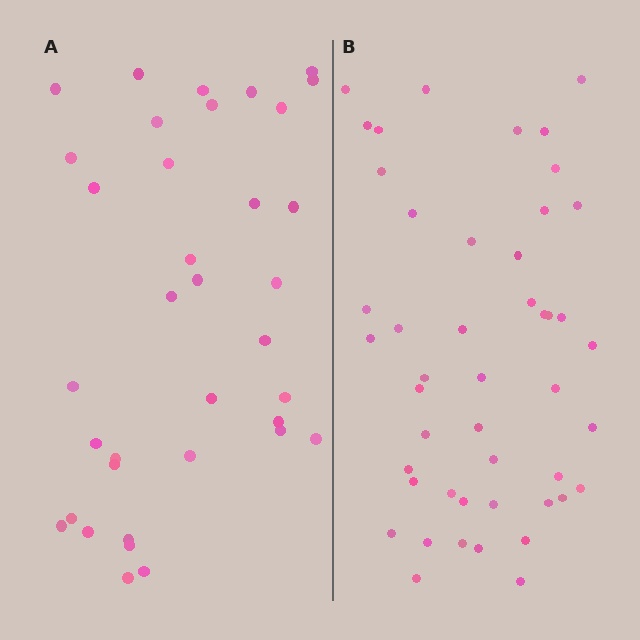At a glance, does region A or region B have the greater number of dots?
Region B (the right region) has more dots.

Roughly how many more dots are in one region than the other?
Region B has roughly 12 or so more dots than region A.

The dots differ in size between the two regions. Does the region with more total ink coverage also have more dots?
No. Region A has more total ink coverage because its dots are larger, but region B actually contains more individual dots. Total area can be misleading — the number of items is what matters here.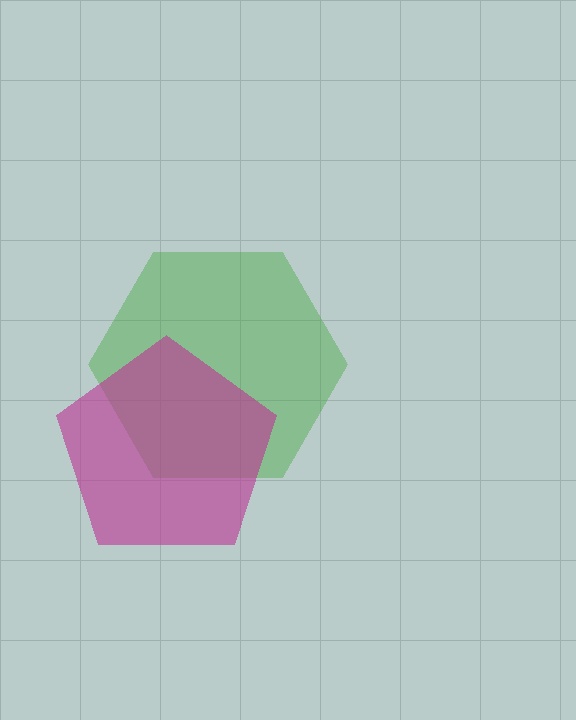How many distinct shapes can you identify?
There are 2 distinct shapes: a green hexagon, a magenta pentagon.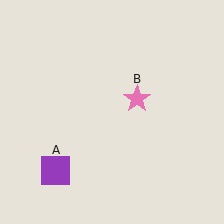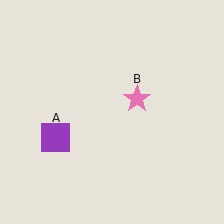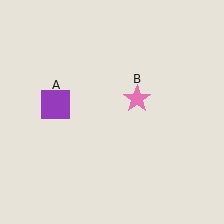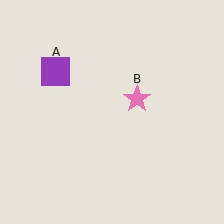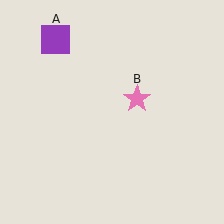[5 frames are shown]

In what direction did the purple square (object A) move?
The purple square (object A) moved up.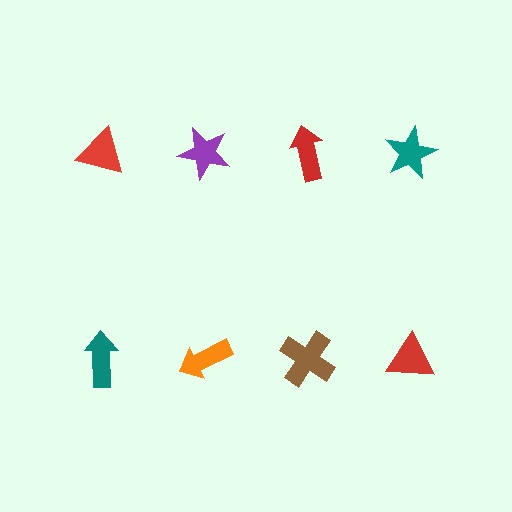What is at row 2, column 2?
An orange arrow.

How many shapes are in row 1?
4 shapes.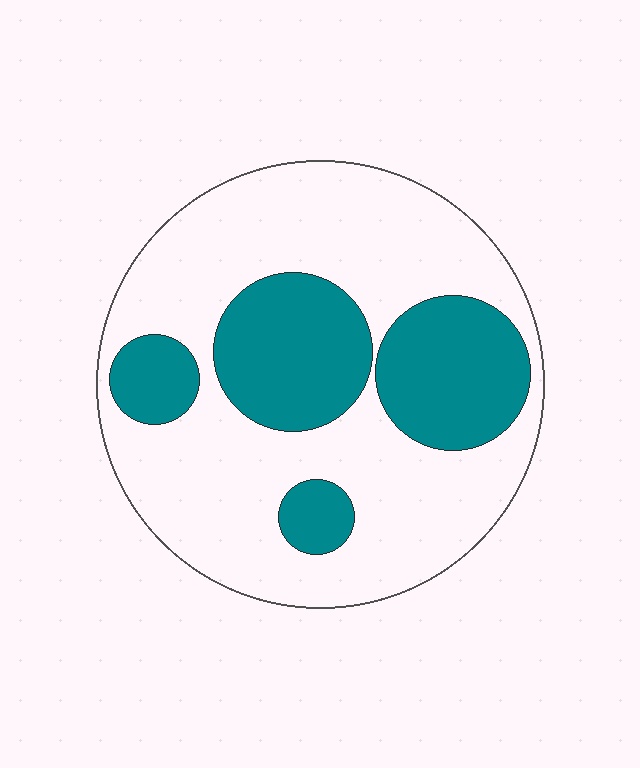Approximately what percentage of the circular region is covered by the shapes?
Approximately 30%.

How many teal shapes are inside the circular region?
4.